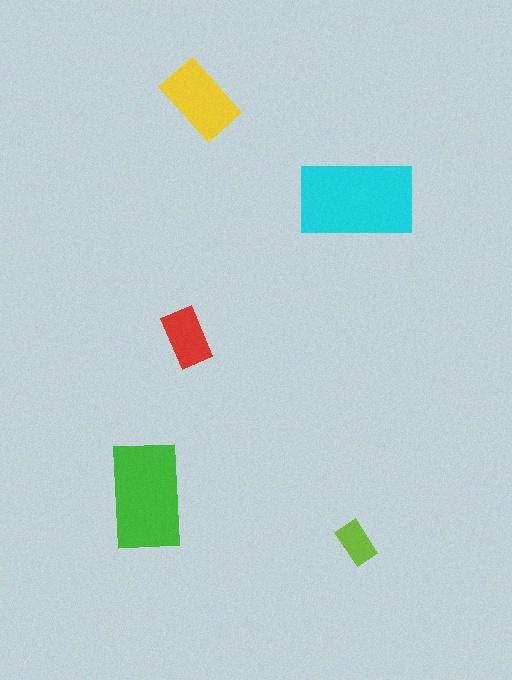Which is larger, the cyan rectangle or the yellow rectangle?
The cyan one.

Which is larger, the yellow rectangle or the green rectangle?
The green one.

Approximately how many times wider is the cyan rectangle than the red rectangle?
About 2 times wider.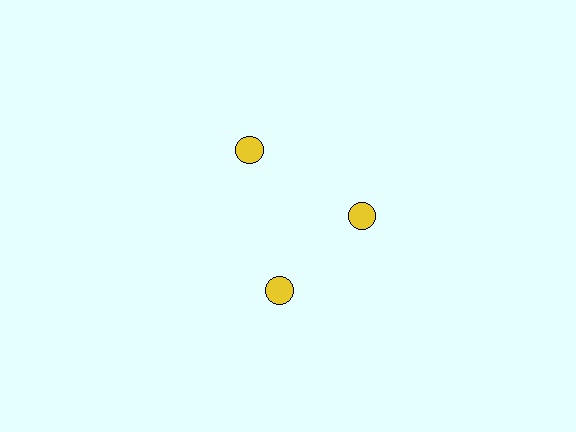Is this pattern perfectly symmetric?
No. The 3 yellow circles are arranged in a ring, but one element near the 7 o'clock position is rotated out of alignment along the ring, breaking the 3-fold rotational symmetry.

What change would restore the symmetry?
The symmetry would be restored by rotating it back into even spacing with its neighbors so that all 3 circles sit at equal angles and equal distance from the center.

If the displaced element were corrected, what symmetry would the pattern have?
It would have 3-fold rotational symmetry — the pattern would map onto itself every 120 degrees.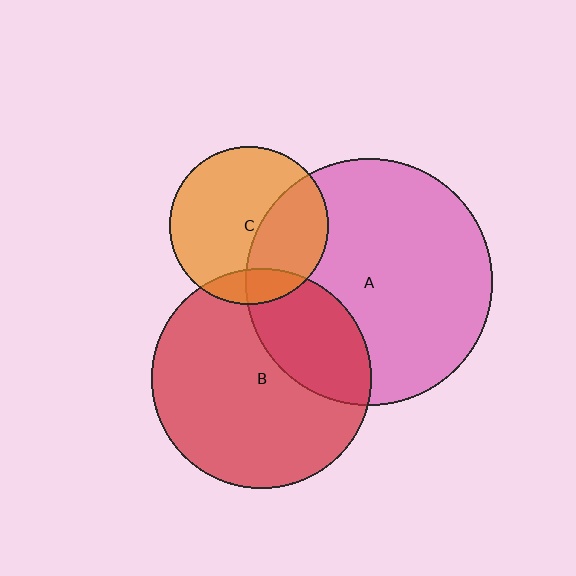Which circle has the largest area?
Circle A (pink).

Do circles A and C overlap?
Yes.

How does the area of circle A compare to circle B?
Approximately 1.3 times.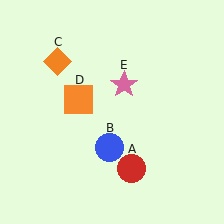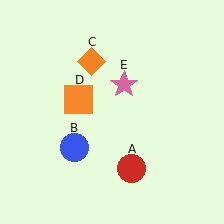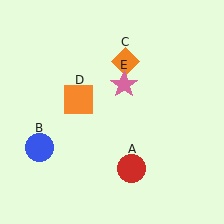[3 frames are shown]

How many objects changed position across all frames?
2 objects changed position: blue circle (object B), orange diamond (object C).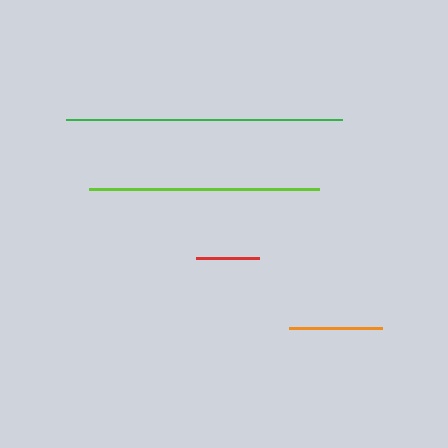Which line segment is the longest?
The green line is the longest at approximately 276 pixels.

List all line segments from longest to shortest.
From longest to shortest: green, lime, orange, red.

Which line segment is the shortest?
The red line is the shortest at approximately 63 pixels.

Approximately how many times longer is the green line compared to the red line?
The green line is approximately 4.4 times the length of the red line.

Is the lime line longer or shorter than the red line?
The lime line is longer than the red line.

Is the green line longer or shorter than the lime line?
The green line is longer than the lime line.